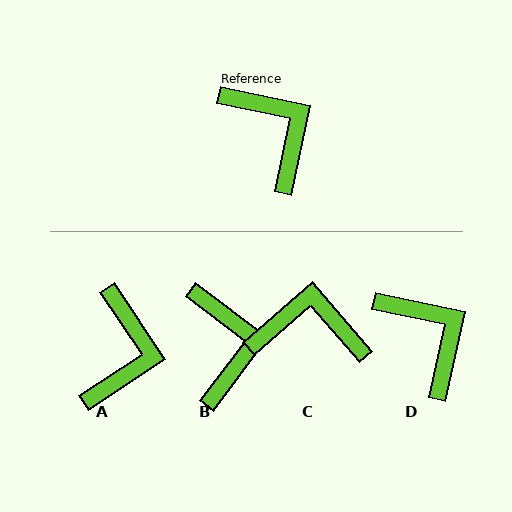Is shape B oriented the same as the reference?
No, it is off by about 25 degrees.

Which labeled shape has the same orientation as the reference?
D.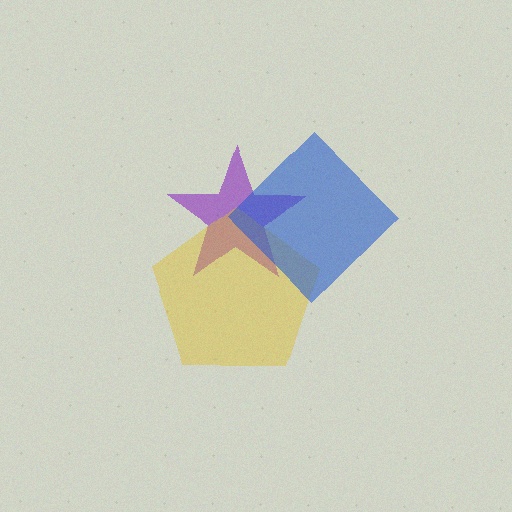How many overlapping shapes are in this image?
There are 3 overlapping shapes in the image.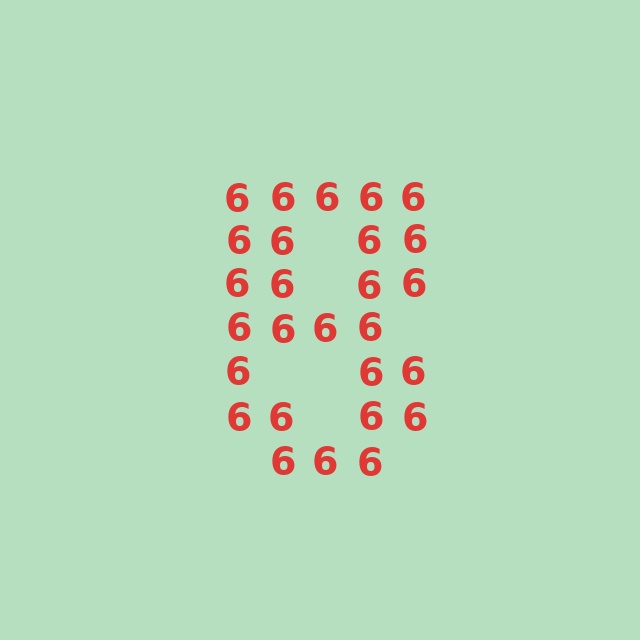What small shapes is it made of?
It is made of small digit 6's.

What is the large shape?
The large shape is the digit 8.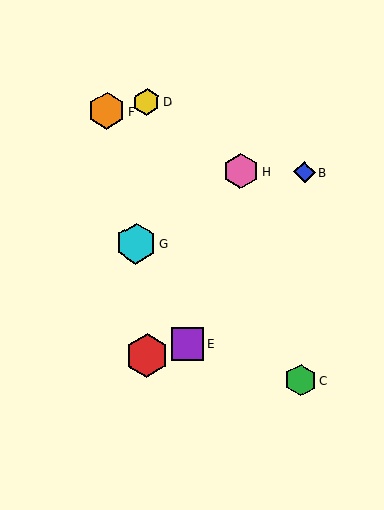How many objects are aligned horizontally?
2 objects (B, H) are aligned horizontally.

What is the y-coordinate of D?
Object D is at y≈102.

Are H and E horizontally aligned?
No, H is at y≈171 and E is at y≈344.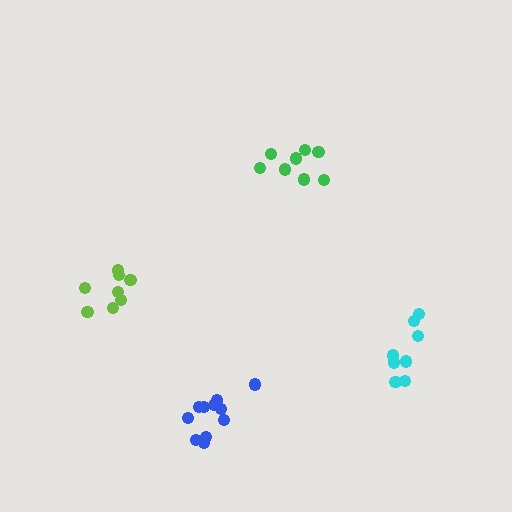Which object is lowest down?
The blue cluster is bottommost.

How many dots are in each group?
Group 1: 11 dots, Group 2: 8 dots, Group 3: 8 dots, Group 4: 8 dots (35 total).